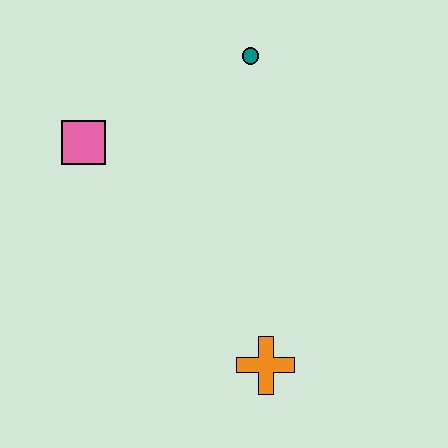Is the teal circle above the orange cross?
Yes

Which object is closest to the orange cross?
The pink square is closest to the orange cross.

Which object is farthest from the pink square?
The orange cross is farthest from the pink square.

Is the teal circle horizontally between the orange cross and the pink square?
Yes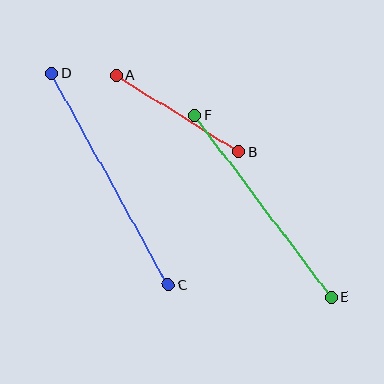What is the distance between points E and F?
The distance is approximately 227 pixels.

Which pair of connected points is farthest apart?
Points C and D are farthest apart.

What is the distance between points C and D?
The distance is approximately 241 pixels.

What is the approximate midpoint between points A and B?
The midpoint is at approximately (178, 114) pixels.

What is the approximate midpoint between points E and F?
The midpoint is at approximately (263, 206) pixels.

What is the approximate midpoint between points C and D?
The midpoint is at approximately (110, 179) pixels.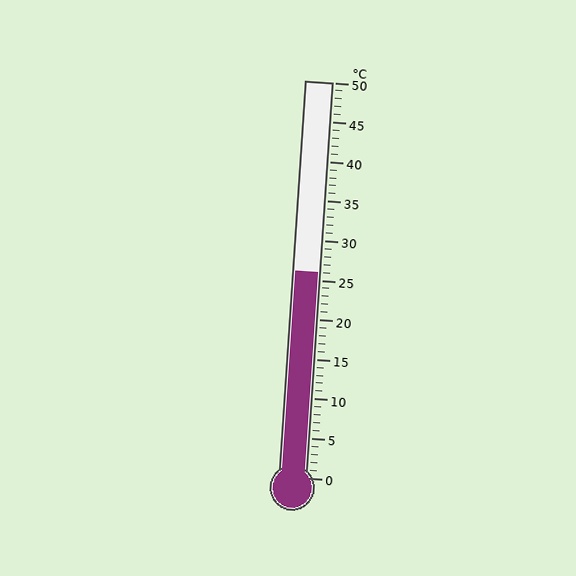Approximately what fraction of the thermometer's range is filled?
The thermometer is filled to approximately 50% of its range.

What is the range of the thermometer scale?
The thermometer scale ranges from 0°C to 50°C.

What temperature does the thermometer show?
The thermometer shows approximately 26°C.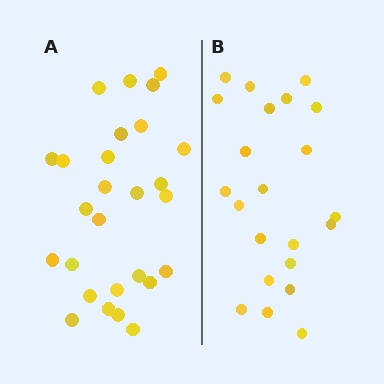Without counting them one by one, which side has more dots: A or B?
Region A (the left region) has more dots.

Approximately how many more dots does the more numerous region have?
Region A has about 5 more dots than region B.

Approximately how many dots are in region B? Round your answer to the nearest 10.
About 20 dots. (The exact count is 22, which rounds to 20.)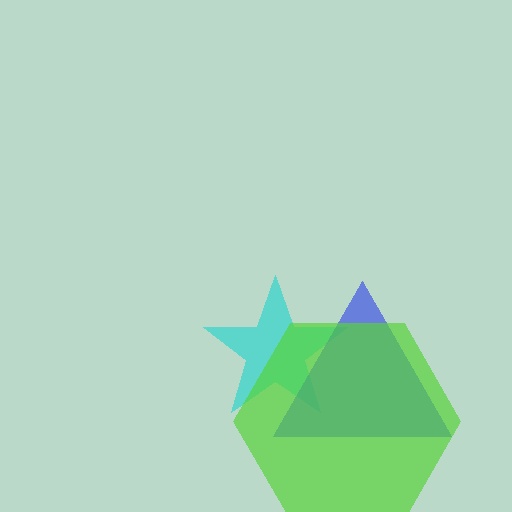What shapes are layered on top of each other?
The layered shapes are: a cyan star, a blue triangle, a lime hexagon.